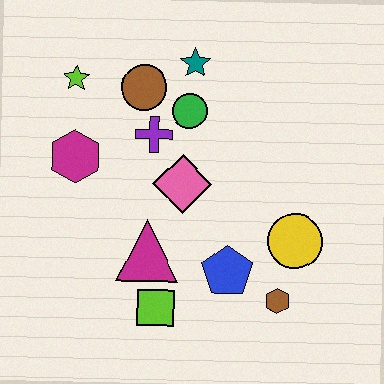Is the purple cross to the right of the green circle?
No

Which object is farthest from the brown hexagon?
The lime star is farthest from the brown hexagon.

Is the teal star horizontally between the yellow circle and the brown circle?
Yes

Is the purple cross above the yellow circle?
Yes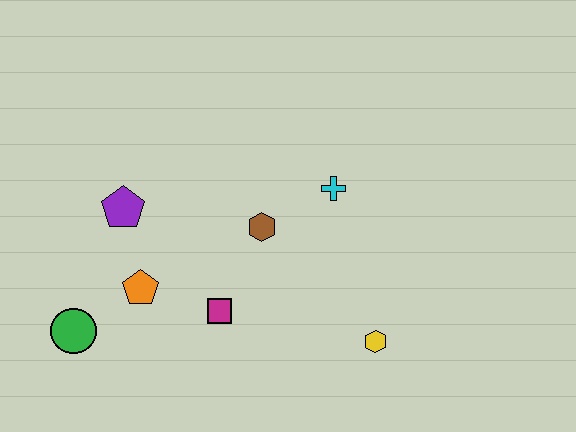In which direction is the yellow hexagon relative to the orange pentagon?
The yellow hexagon is to the right of the orange pentagon.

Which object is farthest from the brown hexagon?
The green circle is farthest from the brown hexagon.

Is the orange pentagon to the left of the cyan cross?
Yes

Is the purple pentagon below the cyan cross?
Yes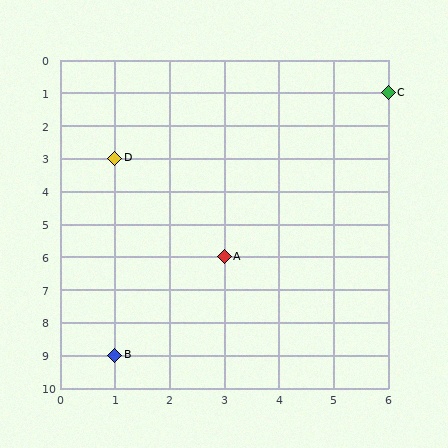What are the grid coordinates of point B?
Point B is at grid coordinates (1, 9).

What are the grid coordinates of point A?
Point A is at grid coordinates (3, 6).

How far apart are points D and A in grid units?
Points D and A are 2 columns and 3 rows apart (about 3.6 grid units diagonally).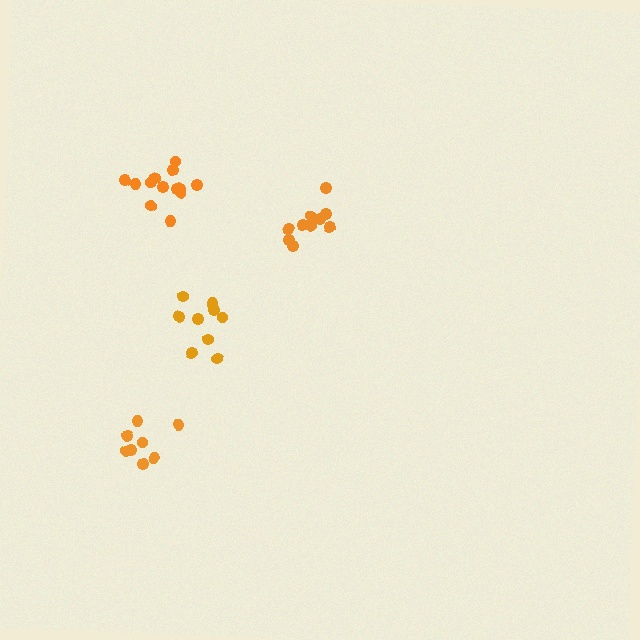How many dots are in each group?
Group 1: 9 dots, Group 2: 8 dots, Group 3: 10 dots, Group 4: 13 dots (40 total).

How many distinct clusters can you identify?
There are 4 distinct clusters.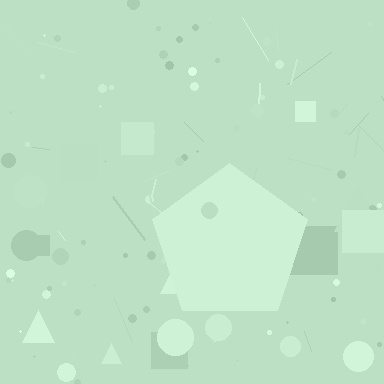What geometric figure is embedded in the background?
A pentagon is embedded in the background.